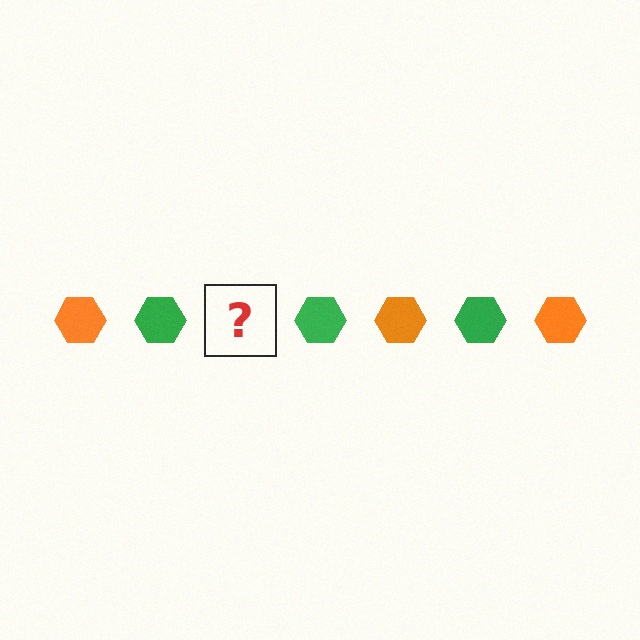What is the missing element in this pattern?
The missing element is an orange hexagon.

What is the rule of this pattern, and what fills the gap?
The rule is that the pattern cycles through orange, green hexagons. The gap should be filled with an orange hexagon.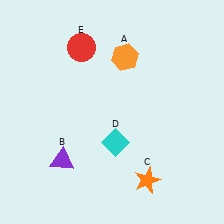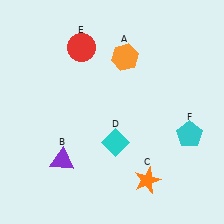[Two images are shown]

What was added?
A cyan pentagon (F) was added in Image 2.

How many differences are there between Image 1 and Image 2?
There is 1 difference between the two images.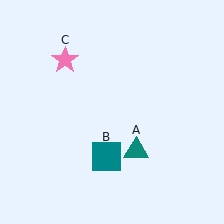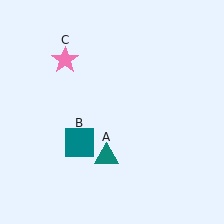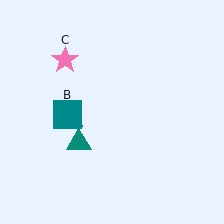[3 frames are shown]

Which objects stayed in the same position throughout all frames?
Pink star (object C) remained stationary.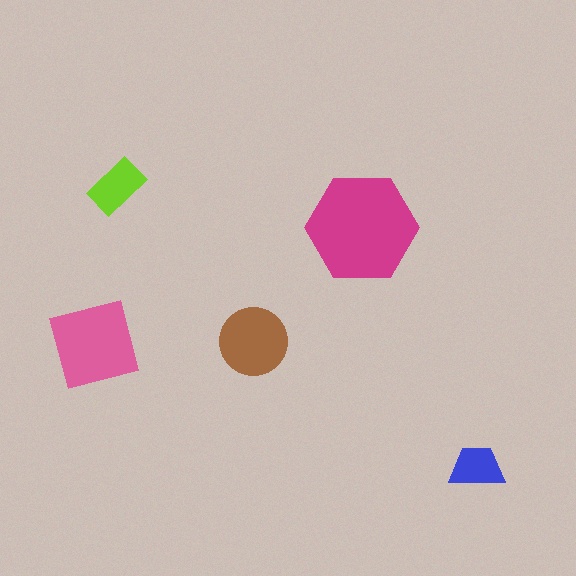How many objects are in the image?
There are 5 objects in the image.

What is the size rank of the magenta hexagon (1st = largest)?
1st.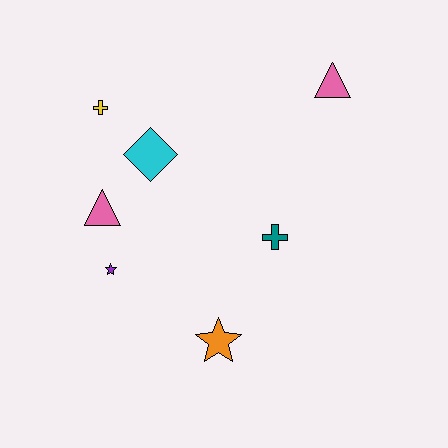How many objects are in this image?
There are 7 objects.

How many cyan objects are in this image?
There is 1 cyan object.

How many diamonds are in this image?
There is 1 diamond.